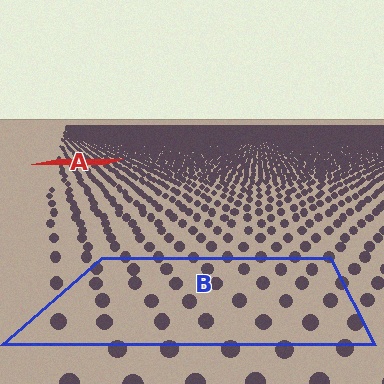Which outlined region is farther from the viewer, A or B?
Region A is farther from the viewer — the texture elements inside it appear smaller and more densely packed.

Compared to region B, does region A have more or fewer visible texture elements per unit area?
Region A has more texture elements per unit area — they are packed more densely because it is farther away.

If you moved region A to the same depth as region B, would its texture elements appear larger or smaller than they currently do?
They would appear larger. At a closer depth, the same texture elements are projected at a bigger on-screen size.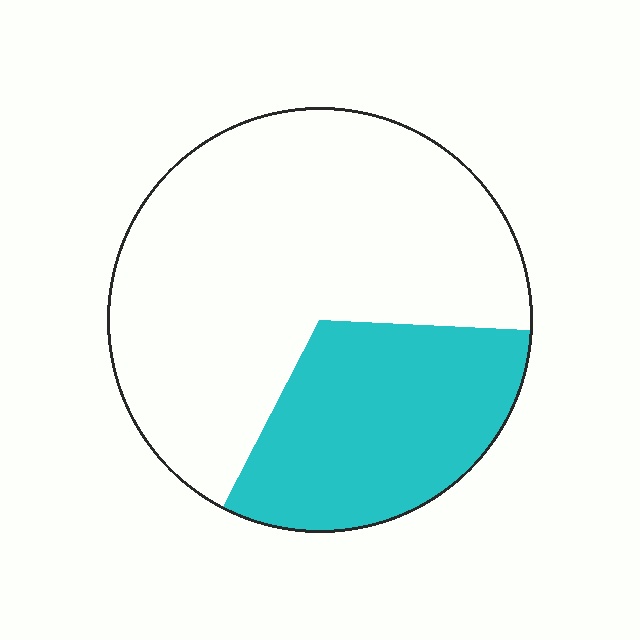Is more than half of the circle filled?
No.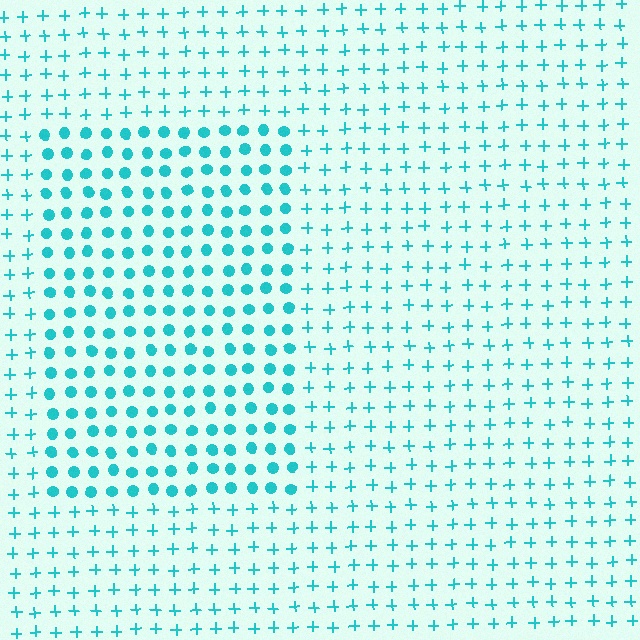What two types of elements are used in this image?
The image uses circles inside the rectangle region and plus signs outside it.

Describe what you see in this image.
The image is filled with small cyan elements arranged in a uniform grid. A rectangle-shaped region contains circles, while the surrounding area contains plus signs. The boundary is defined purely by the change in element shape.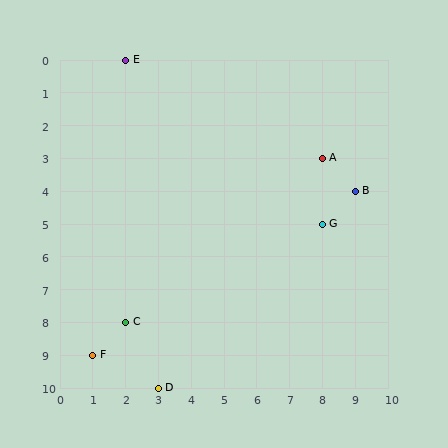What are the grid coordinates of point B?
Point B is at grid coordinates (9, 4).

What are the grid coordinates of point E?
Point E is at grid coordinates (2, 0).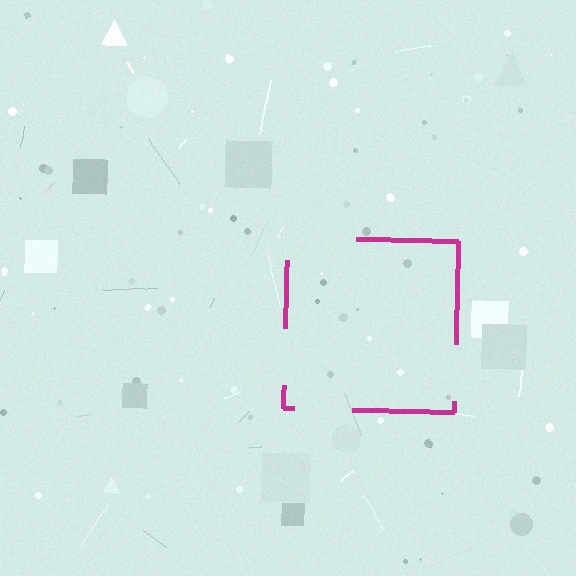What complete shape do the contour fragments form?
The contour fragments form a square.